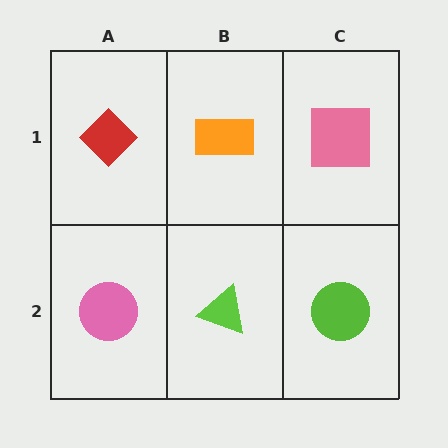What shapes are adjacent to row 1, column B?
A lime triangle (row 2, column B), a red diamond (row 1, column A), a pink square (row 1, column C).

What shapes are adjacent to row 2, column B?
An orange rectangle (row 1, column B), a pink circle (row 2, column A), a lime circle (row 2, column C).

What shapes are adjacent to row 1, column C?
A lime circle (row 2, column C), an orange rectangle (row 1, column B).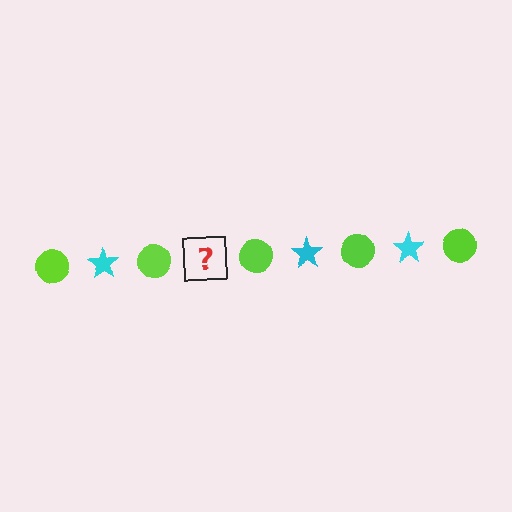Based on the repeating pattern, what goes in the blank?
The blank should be a cyan star.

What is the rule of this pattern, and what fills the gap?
The rule is that the pattern alternates between lime circle and cyan star. The gap should be filled with a cyan star.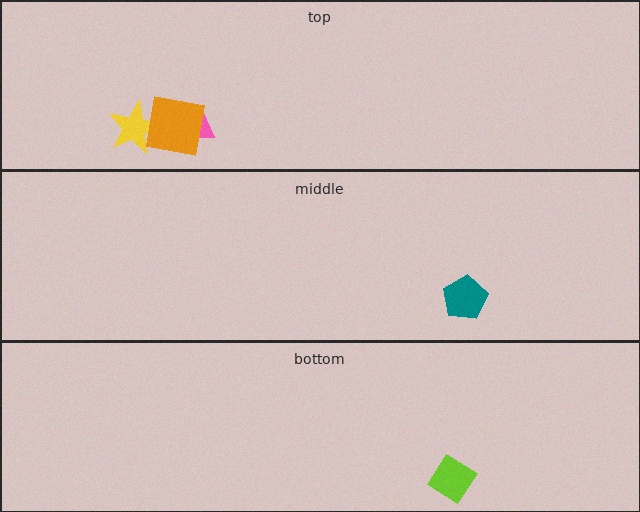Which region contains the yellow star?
The top region.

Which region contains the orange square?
The top region.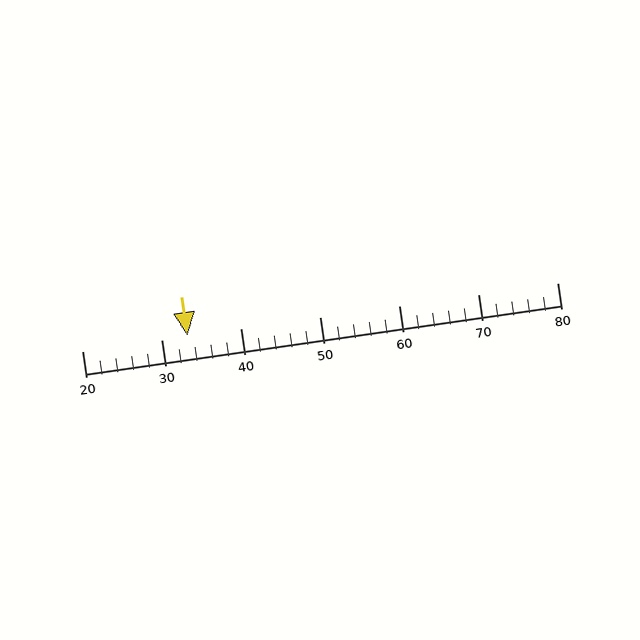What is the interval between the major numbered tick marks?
The major tick marks are spaced 10 units apart.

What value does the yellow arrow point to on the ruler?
The yellow arrow points to approximately 33.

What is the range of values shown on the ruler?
The ruler shows values from 20 to 80.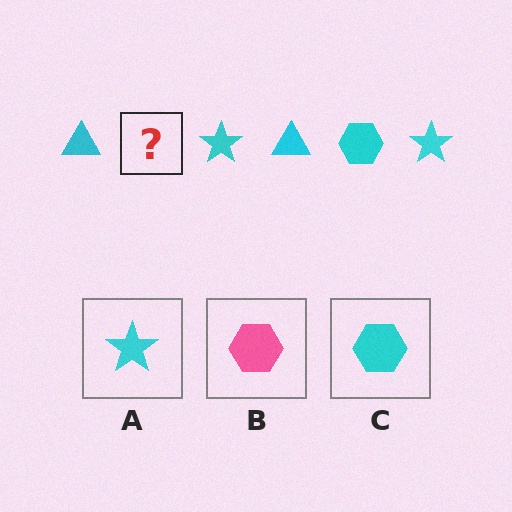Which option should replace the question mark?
Option C.